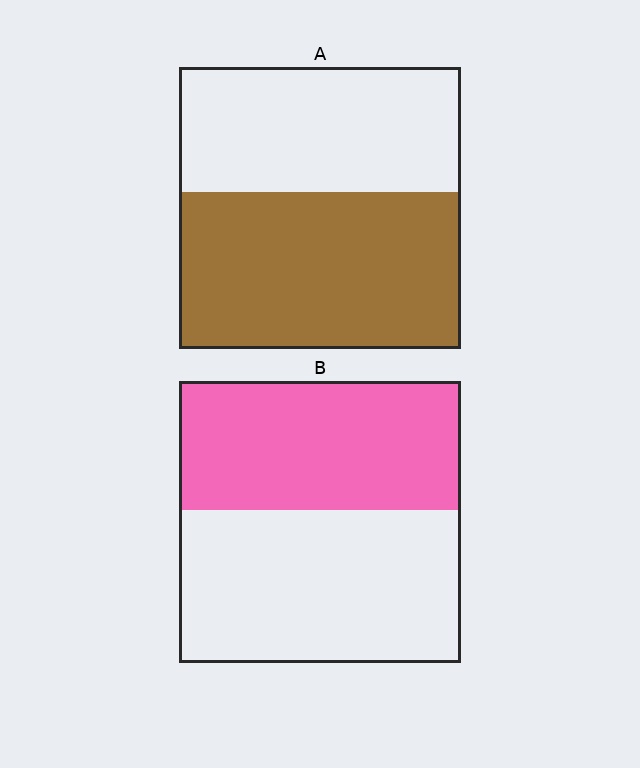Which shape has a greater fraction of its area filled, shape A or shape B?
Shape A.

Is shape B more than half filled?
No.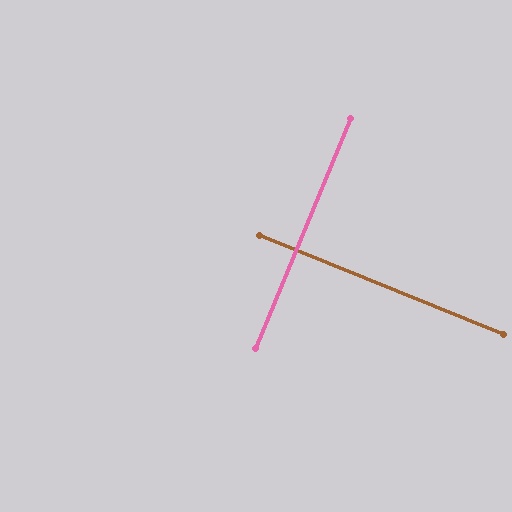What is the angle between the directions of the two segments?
Approximately 90 degrees.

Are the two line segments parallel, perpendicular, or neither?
Perpendicular — they meet at approximately 90°.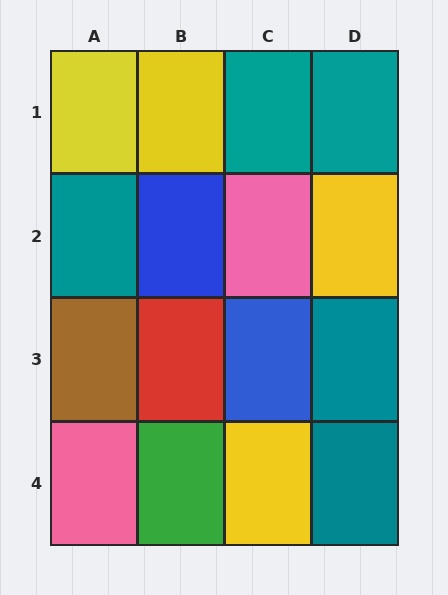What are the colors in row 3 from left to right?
Brown, red, blue, teal.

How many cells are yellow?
4 cells are yellow.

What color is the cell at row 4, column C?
Yellow.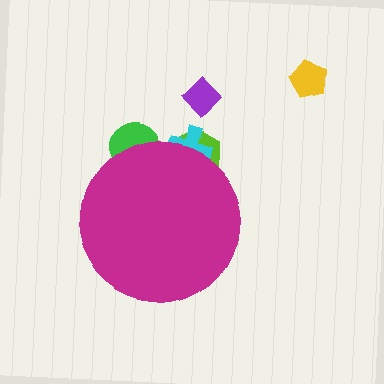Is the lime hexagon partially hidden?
Yes, the lime hexagon is partially hidden behind the magenta circle.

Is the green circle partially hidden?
Yes, the green circle is partially hidden behind the magenta circle.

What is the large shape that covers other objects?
A magenta circle.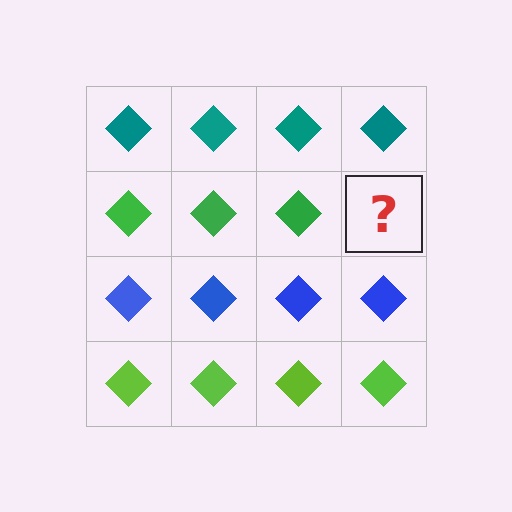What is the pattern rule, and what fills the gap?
The rule is that each row has a consistent color. The gap should be filled with a green diamond.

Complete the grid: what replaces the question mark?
The question mark should be replaced with a green diamond.